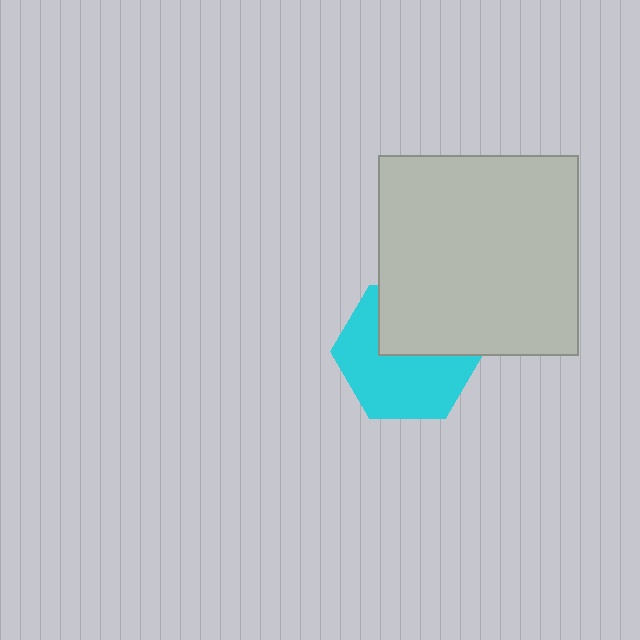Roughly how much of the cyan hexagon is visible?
About half of it is visible (roughly 60%).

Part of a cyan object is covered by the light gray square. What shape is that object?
It is a hexagon.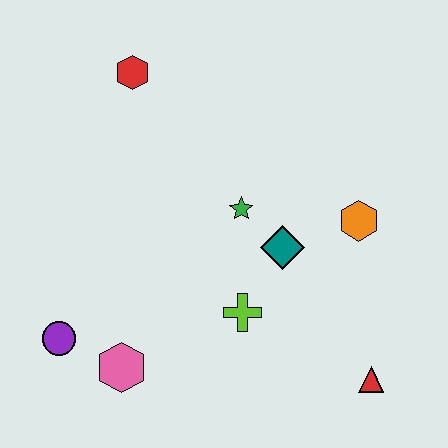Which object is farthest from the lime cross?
The red hexagon is farthest from the lime cross.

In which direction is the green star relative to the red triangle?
The green star is above the red triangle.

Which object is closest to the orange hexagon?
The teal diamond is closest to the orange hexagon.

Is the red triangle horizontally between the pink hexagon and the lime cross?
No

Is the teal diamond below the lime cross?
No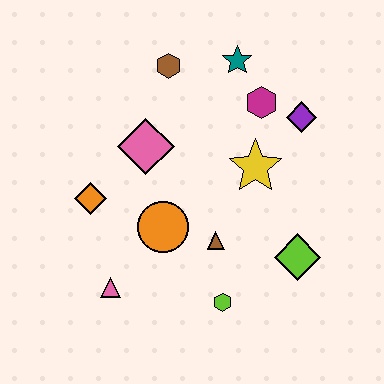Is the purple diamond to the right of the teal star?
Yes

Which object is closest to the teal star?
The magenta hexagon is closest to the teal star.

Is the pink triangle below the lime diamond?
Yes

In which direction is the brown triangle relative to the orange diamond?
The brown triangle is to the right of the orange diamond.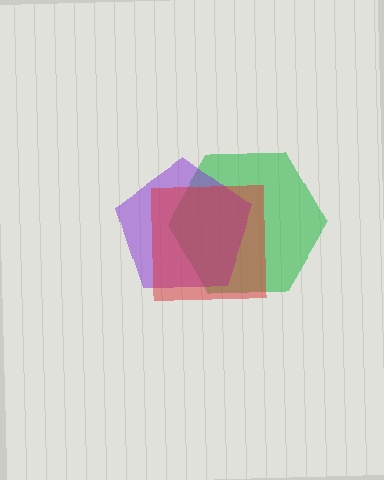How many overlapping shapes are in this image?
There are 3 overlapping shapes in the image.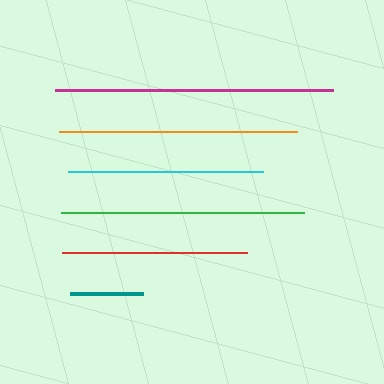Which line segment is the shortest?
The teal line is the shortest at approximately 73 pixels.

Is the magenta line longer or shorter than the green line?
The magenta line is longer than the green line.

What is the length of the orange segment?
The orange segment is approximately 238 pixels long.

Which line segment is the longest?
The magenta line is the longest at approximately 279 pixels.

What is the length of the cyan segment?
The cyan segment is approximately 195 pixels long.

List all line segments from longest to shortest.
From longest to shortest: magenta, green, orange, cyan, red, teal.